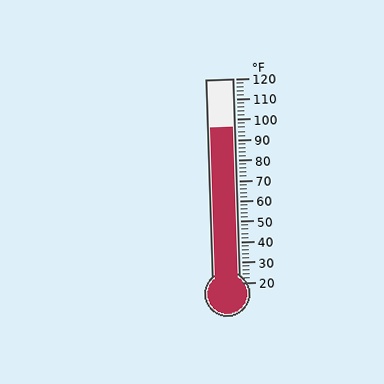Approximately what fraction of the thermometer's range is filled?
The thermometer is filled to approximately 75% of its range.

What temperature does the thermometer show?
The thermometer shows approximately 96°F.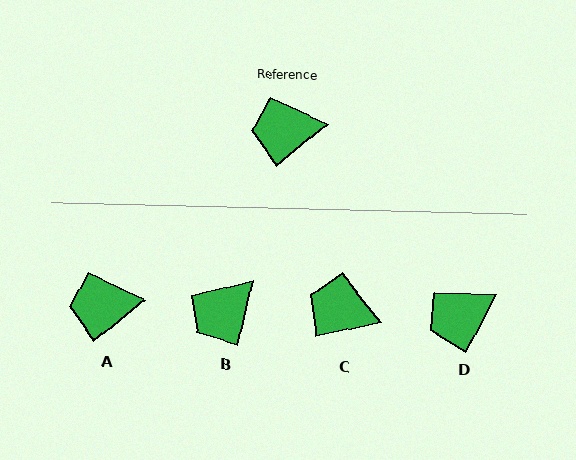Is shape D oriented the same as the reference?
No, it is off by about 23 degrees.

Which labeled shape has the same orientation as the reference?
A.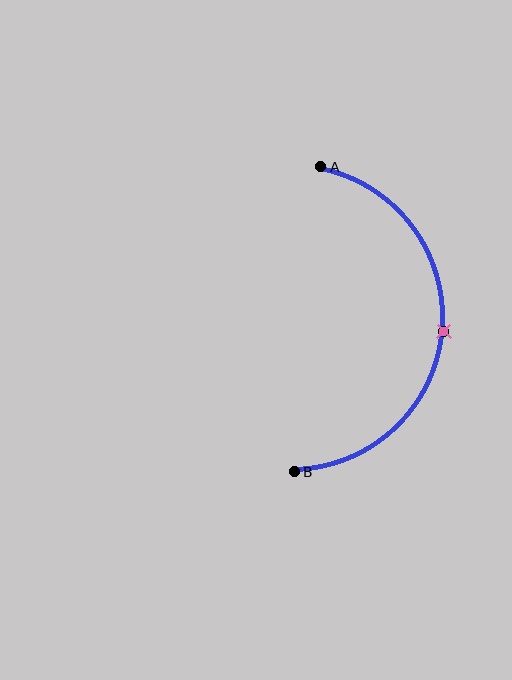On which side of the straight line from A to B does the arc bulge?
The arc bulges to the right of the straight line connecting A and B.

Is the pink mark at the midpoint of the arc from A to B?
Yes. The pink mark lies on the arc at equal arc-length from both A and B — it is the arc midpoint.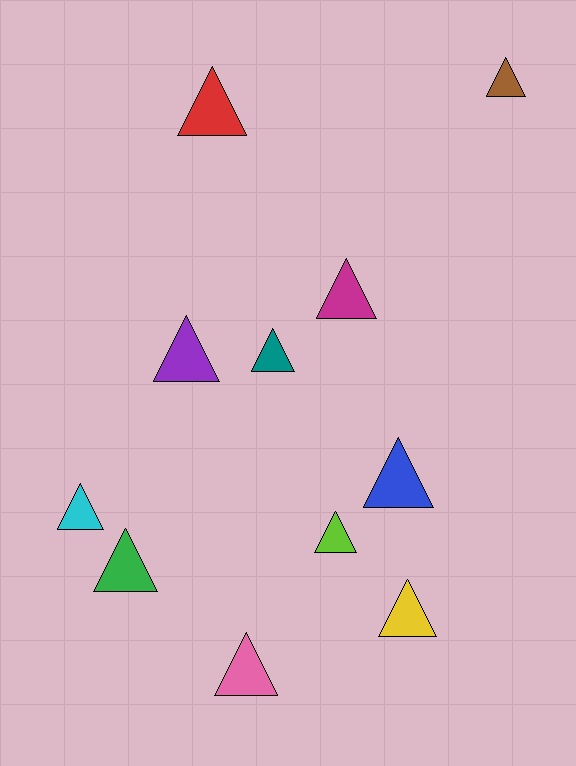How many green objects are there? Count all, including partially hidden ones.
There is 1 green object.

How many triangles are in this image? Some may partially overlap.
There are 11 triangles.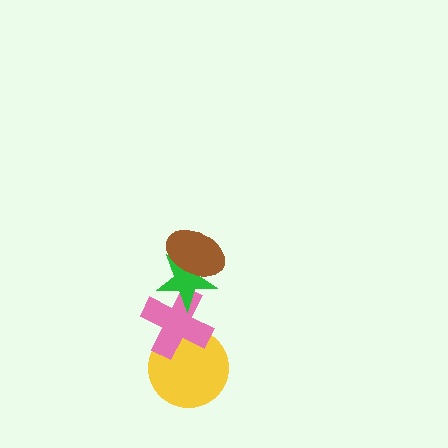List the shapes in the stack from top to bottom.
From top to bottom: the brown ellipse, the green star, the pink cross, the yellow circle.